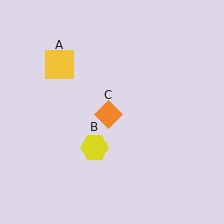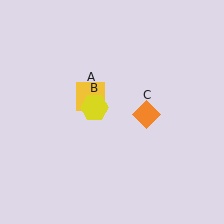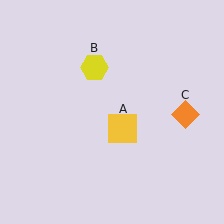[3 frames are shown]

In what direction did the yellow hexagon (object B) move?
The yellow hexagon (object B) moved up.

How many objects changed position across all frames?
3 objects changed position: yellow square (object A), yellow hexagon (object B), orange diamond (object C).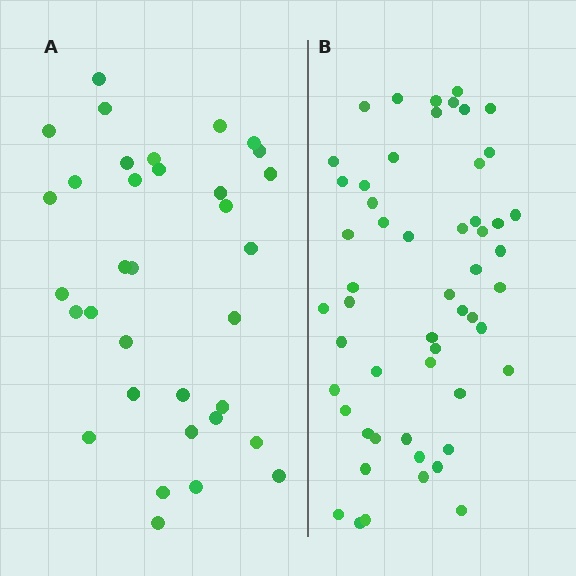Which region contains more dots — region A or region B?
Region B (the right region) has more dots.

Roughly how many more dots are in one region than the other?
Region B has approximately 20 more dots than region A.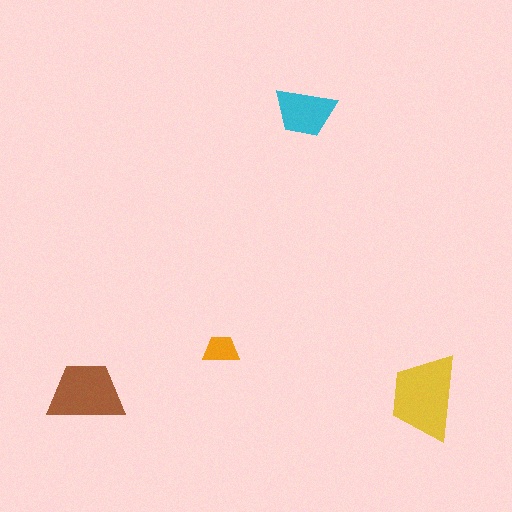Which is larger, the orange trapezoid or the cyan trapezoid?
The cyan one.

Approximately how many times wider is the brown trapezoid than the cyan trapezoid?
About 1.5 times wider.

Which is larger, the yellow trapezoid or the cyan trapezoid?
The yellow one.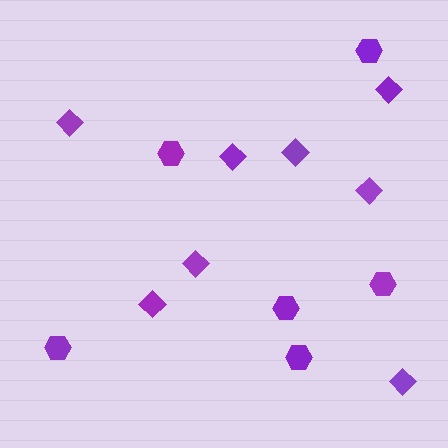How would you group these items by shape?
There are 2 groups: one group of hexagons (6) and one group of diamonds (8).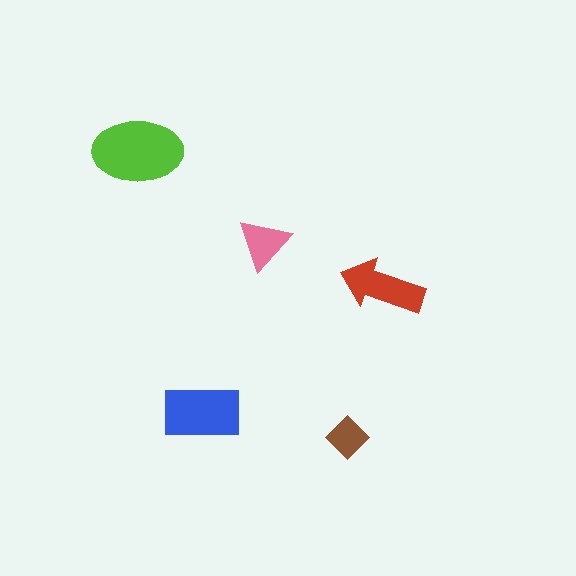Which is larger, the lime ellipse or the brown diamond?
The lime ellipse.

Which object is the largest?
The lime ellipse.